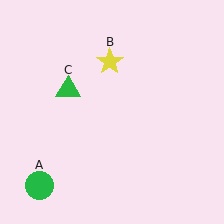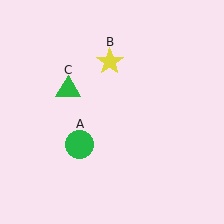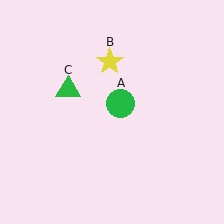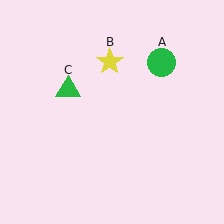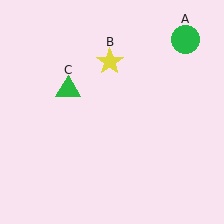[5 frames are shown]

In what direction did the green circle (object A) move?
The green circle (object A) moved up and to the right.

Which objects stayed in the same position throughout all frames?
Yellow star (object B) and green triangle (object C) remained stationary.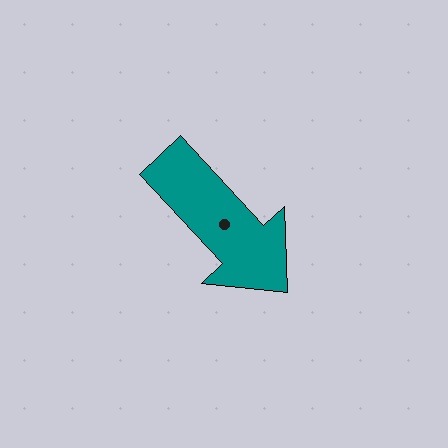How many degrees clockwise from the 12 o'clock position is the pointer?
Approximately 137 degrees.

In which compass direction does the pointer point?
Southeast.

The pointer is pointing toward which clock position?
Roughly 5 o'clock.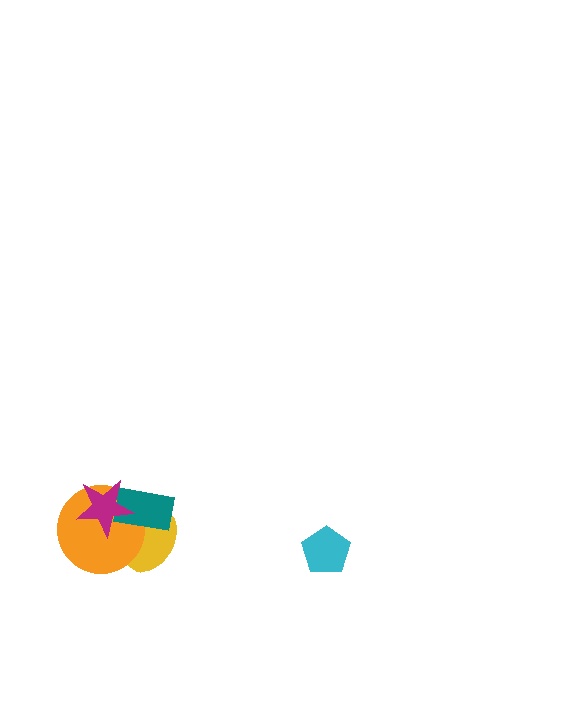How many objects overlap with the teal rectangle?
3 objects overlap with the teal rectangle.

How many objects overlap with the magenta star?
3 objects overlap with the magenta star.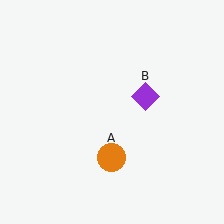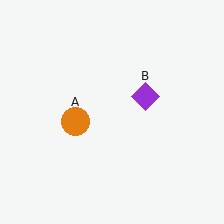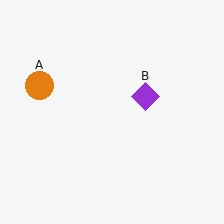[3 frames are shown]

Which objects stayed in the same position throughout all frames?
Purple diamond (object B) remained stationary.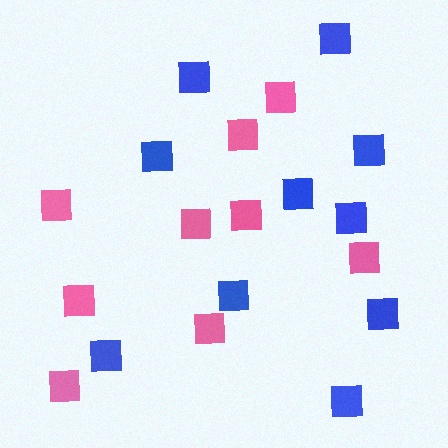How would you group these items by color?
There are 2 groups: one group of pink squares (9) and one group of blue squares (10).